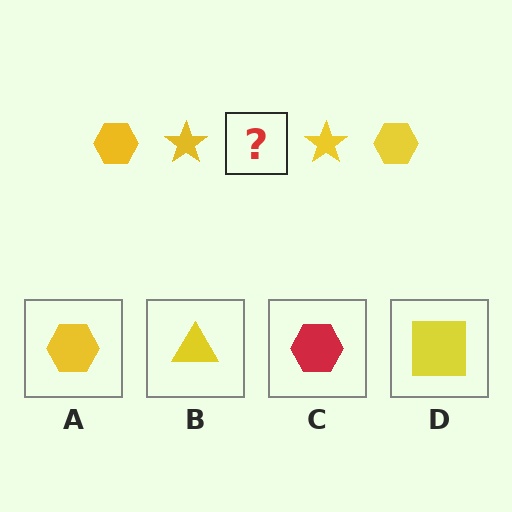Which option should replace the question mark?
Option A.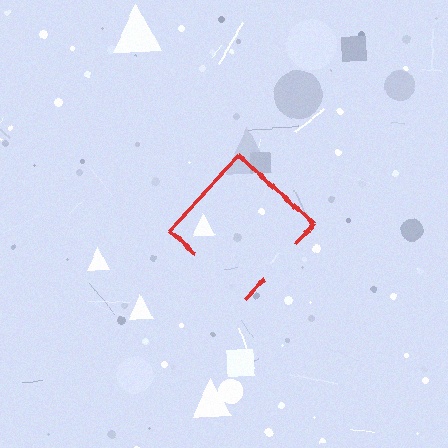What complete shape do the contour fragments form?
The contour fragments form a diamond.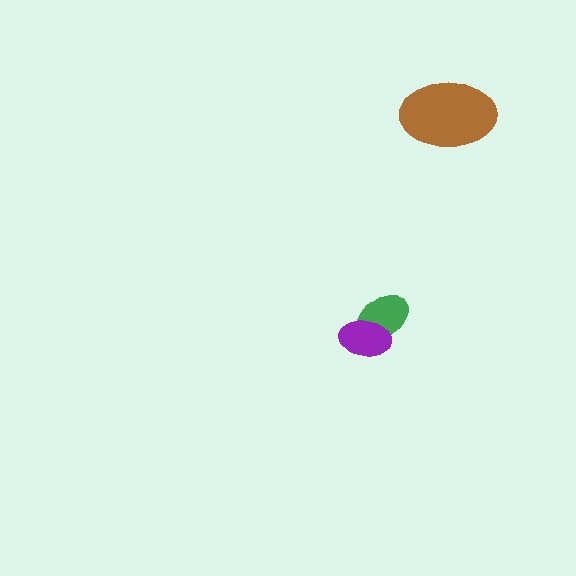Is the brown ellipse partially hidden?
No, no other shape covers it.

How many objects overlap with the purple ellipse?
1 object overlaps with the purple ellipse.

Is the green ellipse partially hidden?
Yes, it is partially covered by another shape.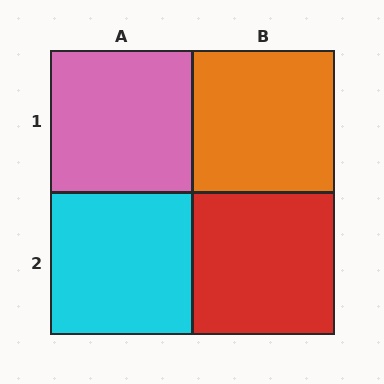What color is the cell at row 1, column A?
Pink.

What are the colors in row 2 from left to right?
Cyan, red.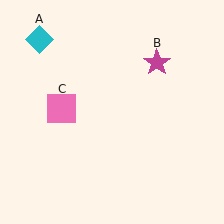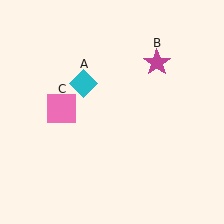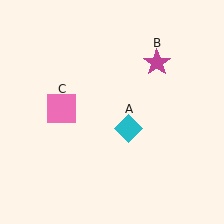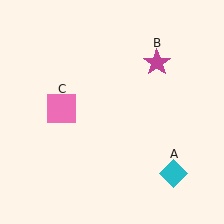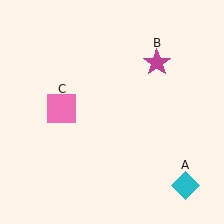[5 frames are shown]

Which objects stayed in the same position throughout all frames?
Magenta star (object B) and pink square (object C) remained stationary.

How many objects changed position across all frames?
1 object changed position: cyan diamond (object A).